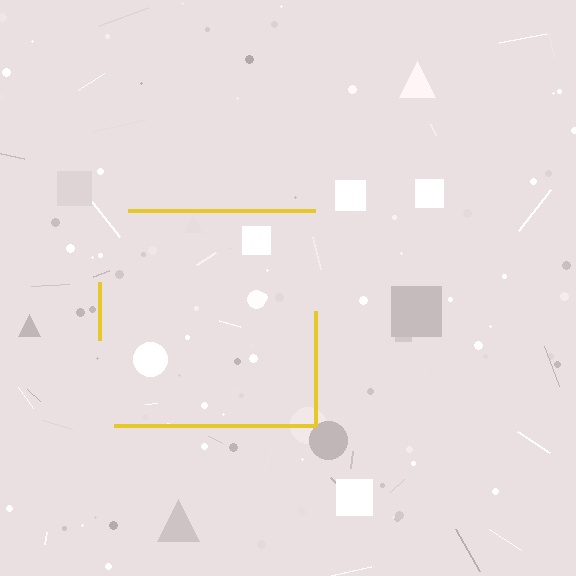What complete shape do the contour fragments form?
The contour fragments form a square.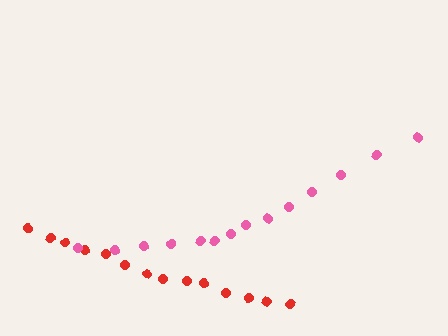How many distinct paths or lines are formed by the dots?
There are 2 distinct paths.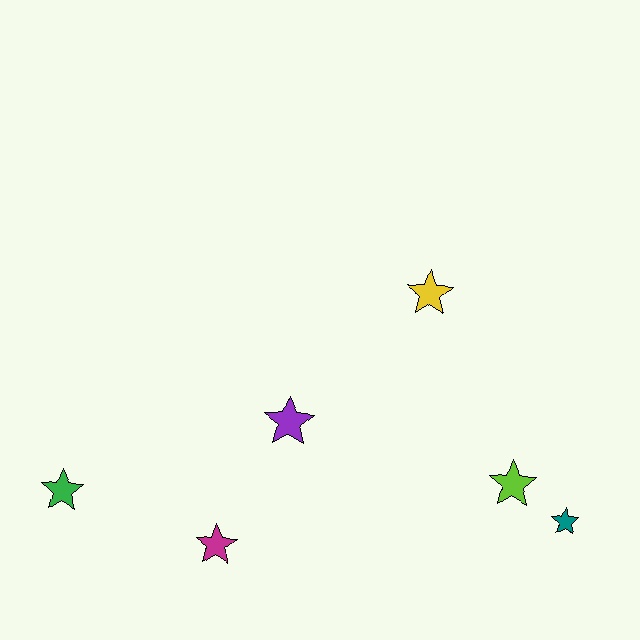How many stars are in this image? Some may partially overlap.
There are 6 stars.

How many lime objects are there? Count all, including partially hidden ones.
There is 1 lime object.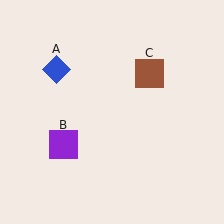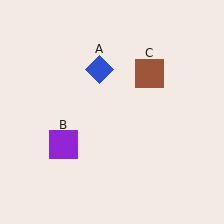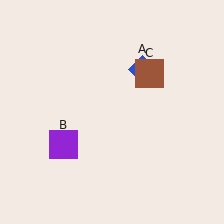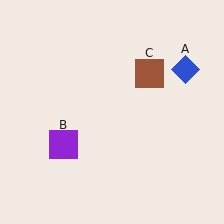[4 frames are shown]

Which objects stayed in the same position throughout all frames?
Purple square (object B) and brown square (object C) remained stationary.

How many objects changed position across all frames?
1 object changed position: blue diamond (object A).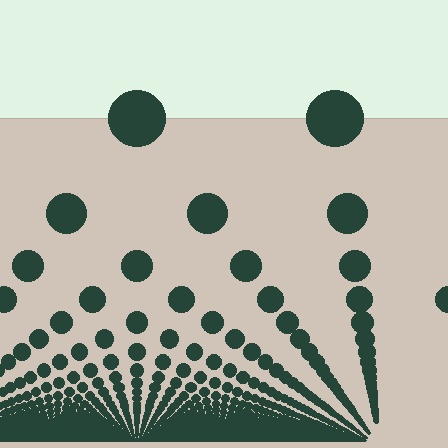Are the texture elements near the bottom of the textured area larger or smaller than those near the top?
Smaller. The gradient is inverted — elements near the bottom are smaller and denser.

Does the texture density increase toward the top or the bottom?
Density increases toward the bottom.